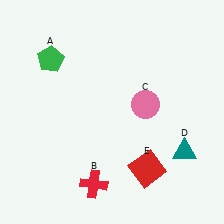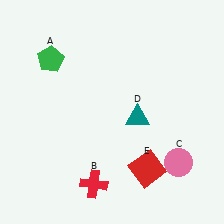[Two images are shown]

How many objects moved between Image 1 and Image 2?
2 objects moved between the two images.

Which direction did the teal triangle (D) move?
The teal triangle (D) moved left.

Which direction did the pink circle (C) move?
The pink circle (C) moved down.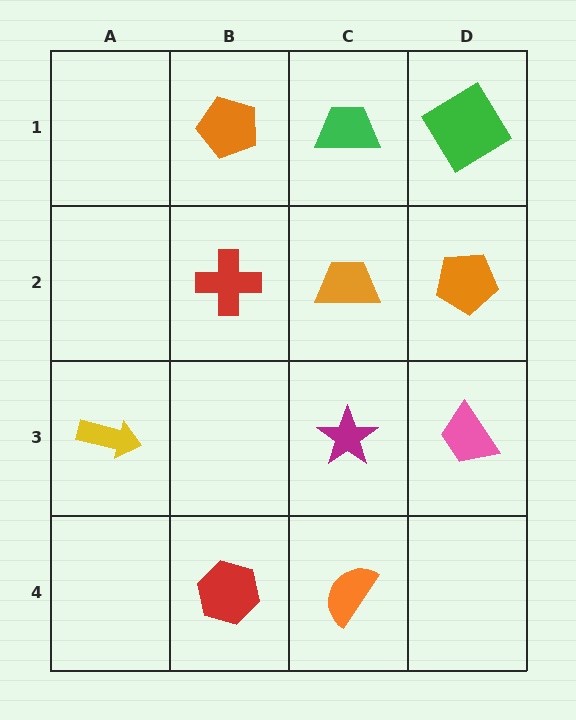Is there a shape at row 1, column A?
No, that cell is empty.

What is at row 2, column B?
A red cross.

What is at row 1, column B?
An orange pentagon.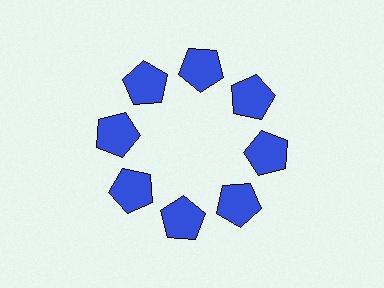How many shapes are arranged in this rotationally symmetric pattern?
There are 8 shapes, arranged in 8 groups of 1.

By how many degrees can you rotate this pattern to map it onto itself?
The pattern maps onto itself every 45 degrees of rotation.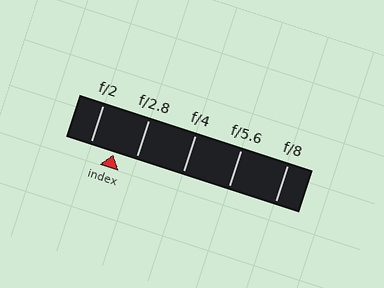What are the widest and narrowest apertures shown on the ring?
The widest aperture shown is f/2 and the narrowest is f/8.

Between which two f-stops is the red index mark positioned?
The index mark is between f/2 and f/2.8.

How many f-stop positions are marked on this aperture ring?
There are 5 f-stop positions marked.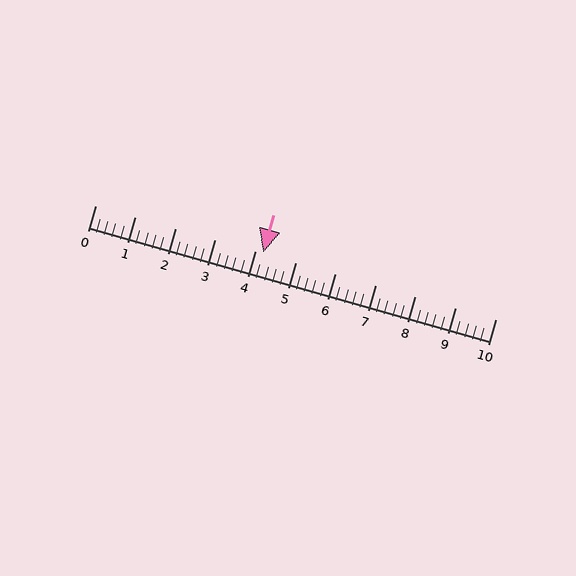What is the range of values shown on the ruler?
The ruler shows values from 0 to 10.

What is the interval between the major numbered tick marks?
The major tick marks are spaced 1 units apart.